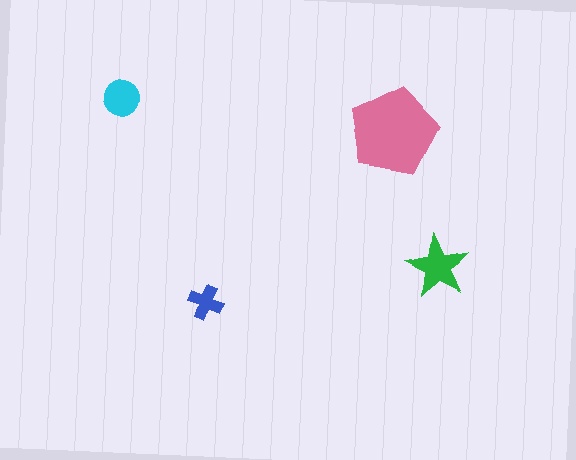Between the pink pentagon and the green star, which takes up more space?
The pink pentagon.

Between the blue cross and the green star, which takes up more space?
The green star.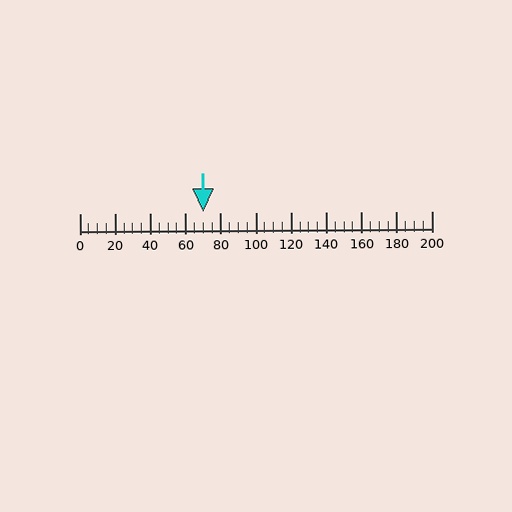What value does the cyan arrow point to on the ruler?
The cyan arrow points to approximately 70.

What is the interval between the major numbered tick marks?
The major tick marks are spaced 20 units apart.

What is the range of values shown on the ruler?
The ruler shows values from 0 to 200.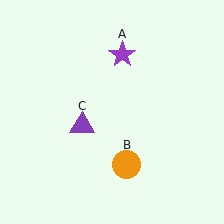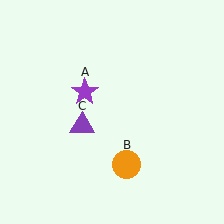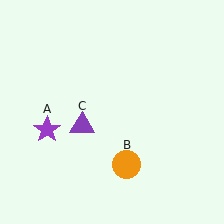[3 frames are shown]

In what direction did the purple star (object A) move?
The purple star (object A) moved down and to the left.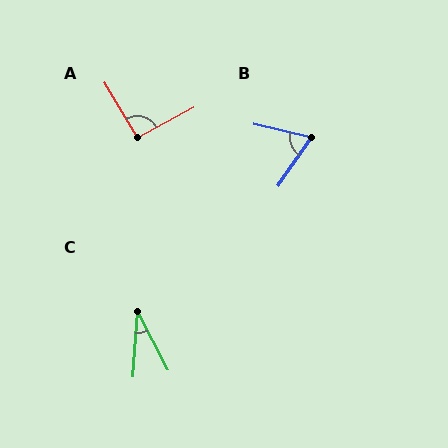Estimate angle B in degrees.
Approximately 69 degrees.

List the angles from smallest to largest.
C (31°), B (69°), A (92°).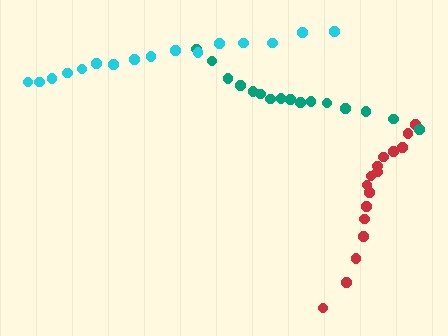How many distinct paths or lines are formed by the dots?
There are 3 distinct paths.